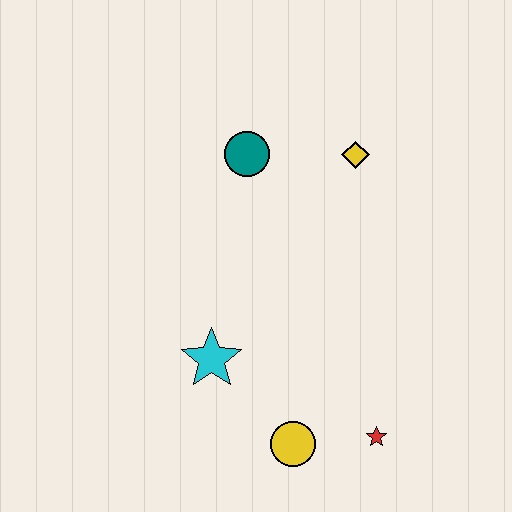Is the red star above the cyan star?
No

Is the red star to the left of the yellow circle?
No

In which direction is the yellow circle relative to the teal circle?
The yellow circle is below the teal circle.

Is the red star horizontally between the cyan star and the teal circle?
No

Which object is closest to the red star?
The yellow circle is closest to the red star.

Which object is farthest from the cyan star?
The yellow diamond is farthest from the cyan star.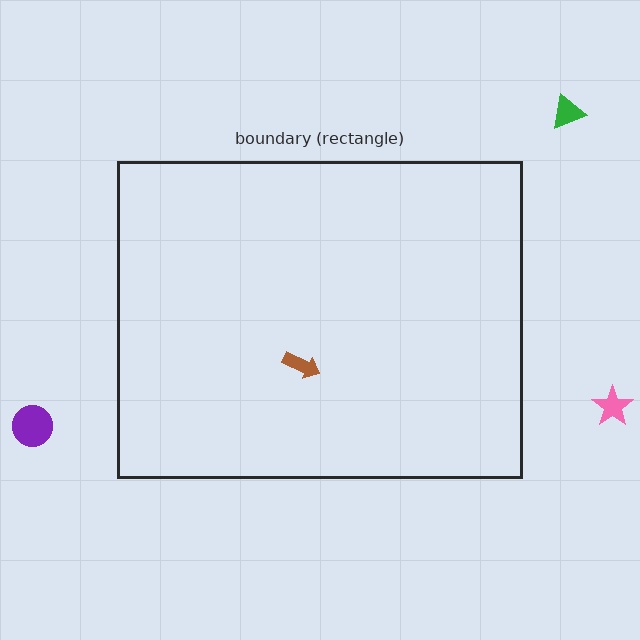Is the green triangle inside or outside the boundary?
Outside.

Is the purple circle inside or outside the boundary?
Outside.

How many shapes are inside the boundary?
1 inside, 3 outside.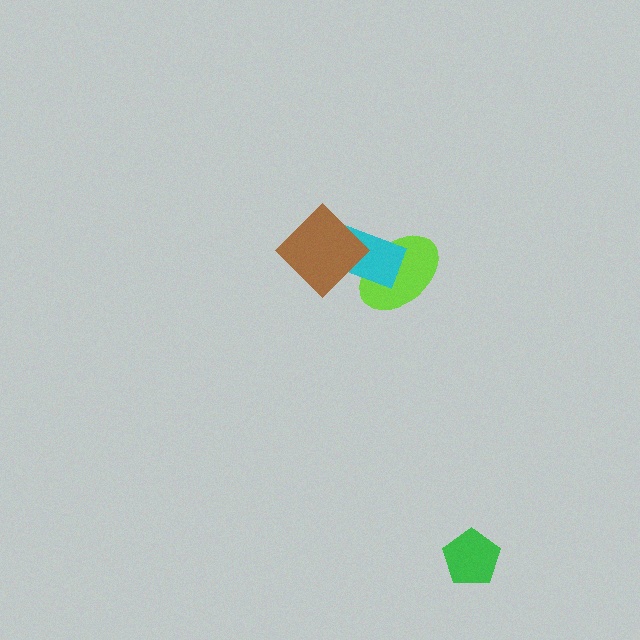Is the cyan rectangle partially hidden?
Yes, it is partially covered by another shape.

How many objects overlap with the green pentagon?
0 objects overlap with the green pentagon.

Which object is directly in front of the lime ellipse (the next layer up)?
The cyan rectangle is directly in front of the lime ellipse.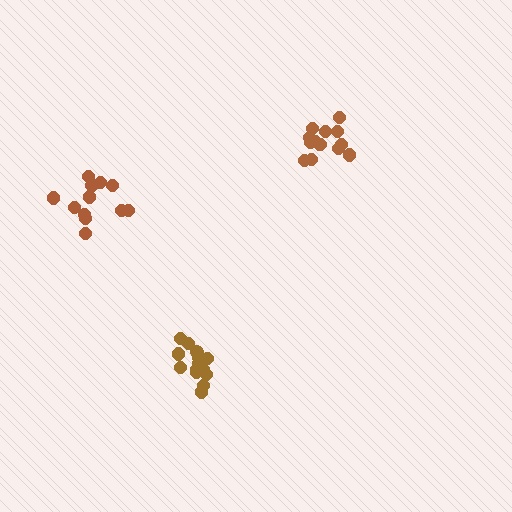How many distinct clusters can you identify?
There are 3 distinct clusters.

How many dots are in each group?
Group 1: 14 dots, Group 2: 17 dots, Group 3: 12 dots (43 total).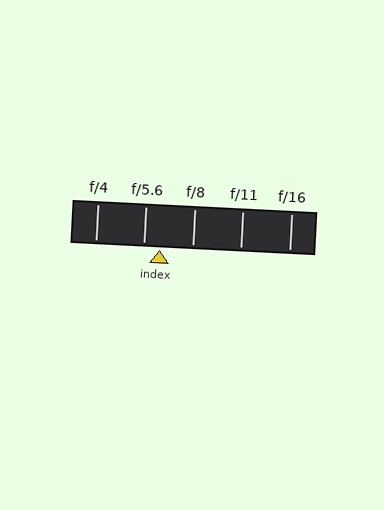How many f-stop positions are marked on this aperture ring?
There are 5 f-stop positions marked.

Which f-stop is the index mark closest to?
The index mark is closest to f/5.6.